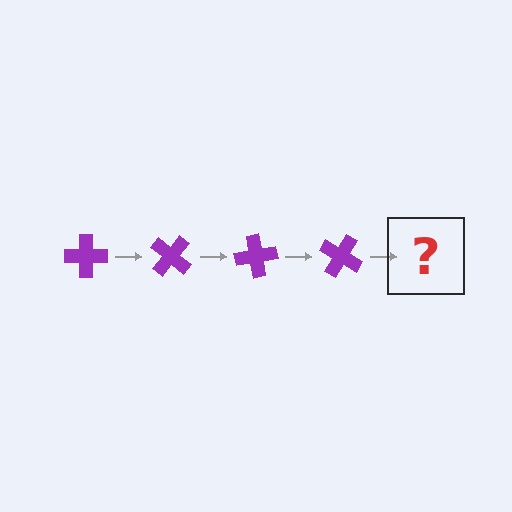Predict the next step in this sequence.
The next step is a purple cross rotated 160 degrees.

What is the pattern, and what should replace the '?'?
The pattern is that the cross rotates 40 degrees each step. The '?' should be a purple cross rotated 160 degrees.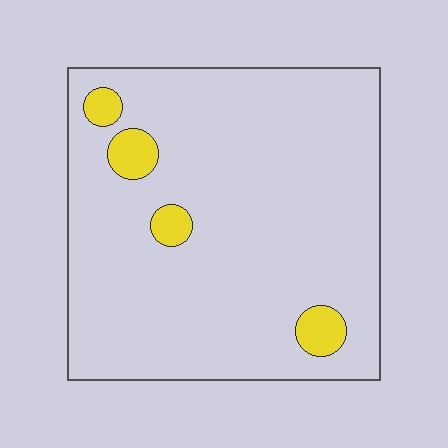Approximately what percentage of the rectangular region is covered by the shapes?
Approximately 5%.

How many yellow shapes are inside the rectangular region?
4.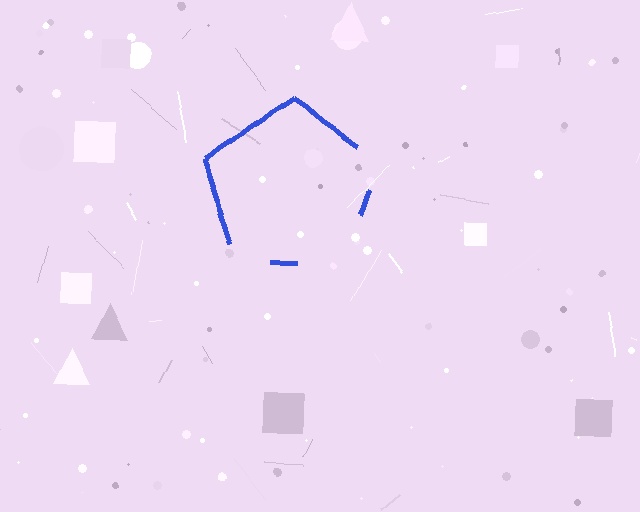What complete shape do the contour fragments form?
The contour fragments form a pentagon.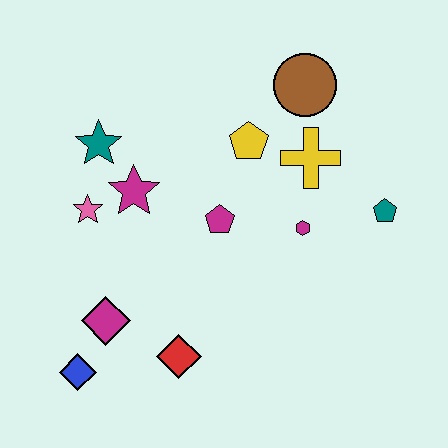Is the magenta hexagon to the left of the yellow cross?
Yes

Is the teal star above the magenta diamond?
Yes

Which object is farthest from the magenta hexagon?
The blue diamond is farthest from the magenta hexagon.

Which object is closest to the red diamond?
The magenta diamond is closest to the red diamond.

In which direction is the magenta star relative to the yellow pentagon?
The magenta star is to the left of the yellow pentagon.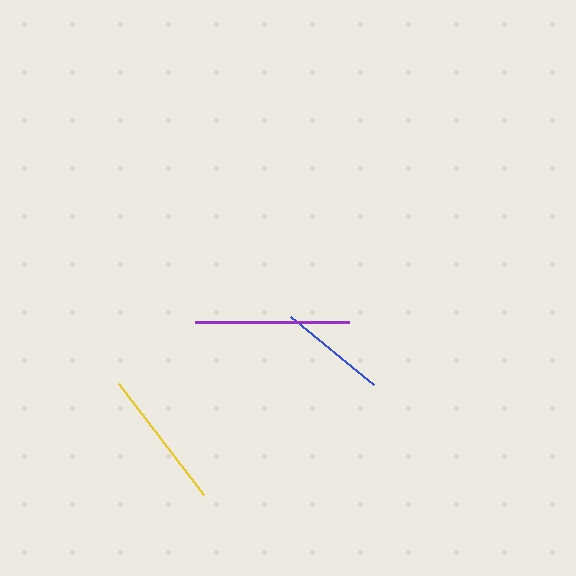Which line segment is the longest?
The purple line is the longest at approximately 154 pixels.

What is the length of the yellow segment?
The yellow segment is approximately 140 pixels long.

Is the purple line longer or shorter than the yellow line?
The purple line is longer than the yellow line.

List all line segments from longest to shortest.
From longest to shortest: purple, yellow, blue.